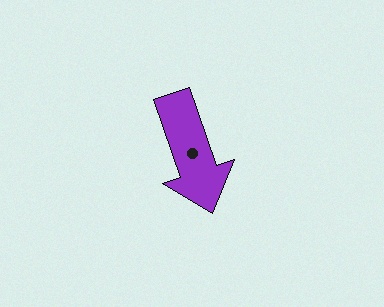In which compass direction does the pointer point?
South.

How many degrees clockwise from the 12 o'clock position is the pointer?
Approximately 161 degrees.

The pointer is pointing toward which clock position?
Roughly 5 o'clock.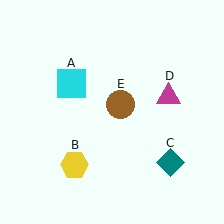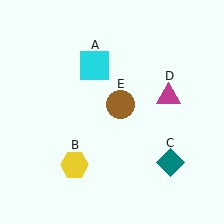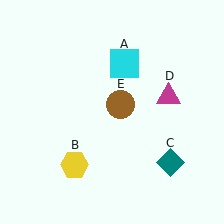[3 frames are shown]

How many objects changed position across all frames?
1 object changed position: cyan square (object A).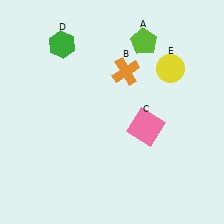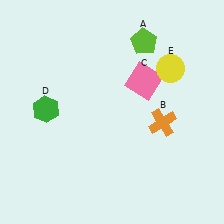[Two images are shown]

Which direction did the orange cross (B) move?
The orange cross (B) moved down.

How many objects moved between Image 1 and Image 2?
3 objects moved between the two images.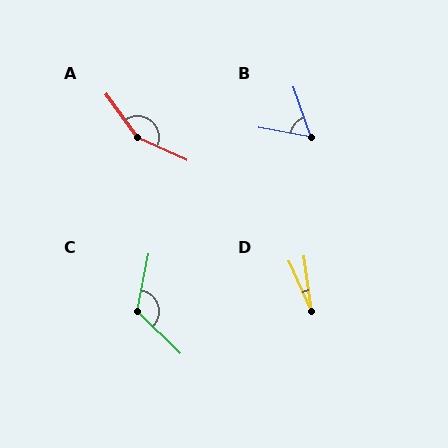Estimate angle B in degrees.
Approximately 61 degrees.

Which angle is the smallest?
D, at approximately 16 degrees.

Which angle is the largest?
A, at approximately 151 degrees.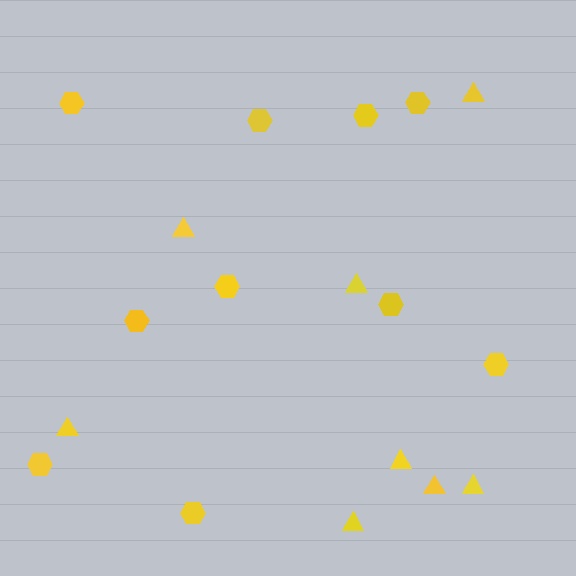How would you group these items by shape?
There are 2 groups: one group of hexagons (10) and one group of triangles (8).